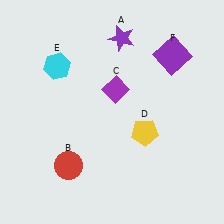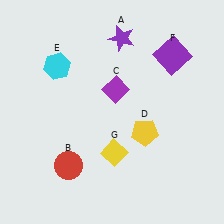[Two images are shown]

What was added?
A yellow diamond (G) was added in Image 2.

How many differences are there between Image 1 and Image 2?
There is 1 difference between the two images.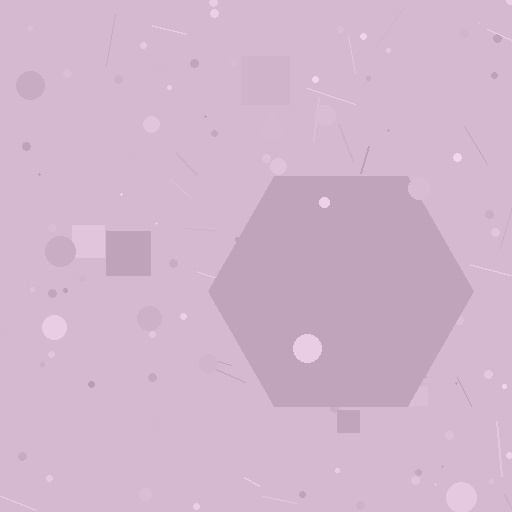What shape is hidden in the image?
A hexagon is hidden in the image.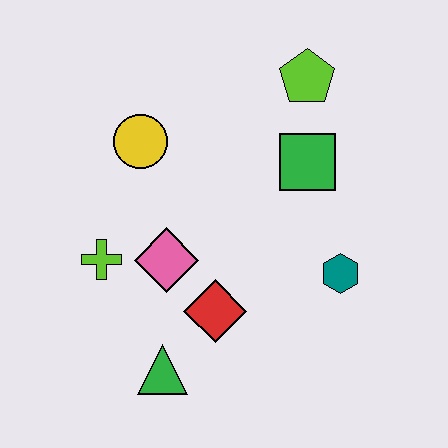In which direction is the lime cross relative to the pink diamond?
The lime cross is to the left of the pink diamond.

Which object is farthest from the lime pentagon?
The green triangle is farthest from the lime pentagon.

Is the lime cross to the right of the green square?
No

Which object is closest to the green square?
The lime pentagon is closest to the green square.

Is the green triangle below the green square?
Yes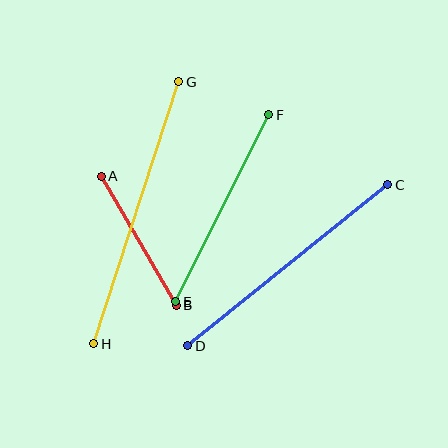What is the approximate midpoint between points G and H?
The midpoint is at approximately (136, 213) pixels.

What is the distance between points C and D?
The distance is approximately 257 pixels.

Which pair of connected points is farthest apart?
Points G and H are farthest apart.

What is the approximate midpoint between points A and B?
The midpoint is at approximately (139, 241) pixels.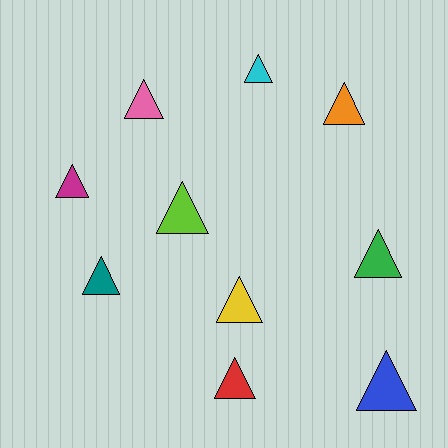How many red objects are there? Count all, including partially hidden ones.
There is 1 red object.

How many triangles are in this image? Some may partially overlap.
There are 10 triangles.